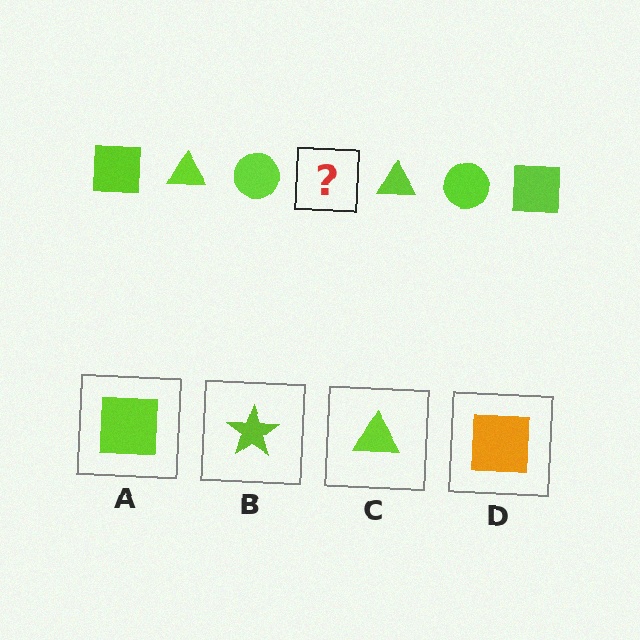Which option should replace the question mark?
Option A.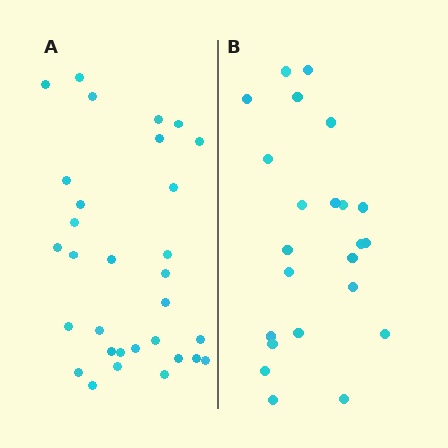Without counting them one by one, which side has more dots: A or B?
Region A (the left region) has more dots.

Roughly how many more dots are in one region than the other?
Region A has roughly 8 or so more dots than region B.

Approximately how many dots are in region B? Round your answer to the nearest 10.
About 20 dots. (The exact count is 23, which rounds to 20.)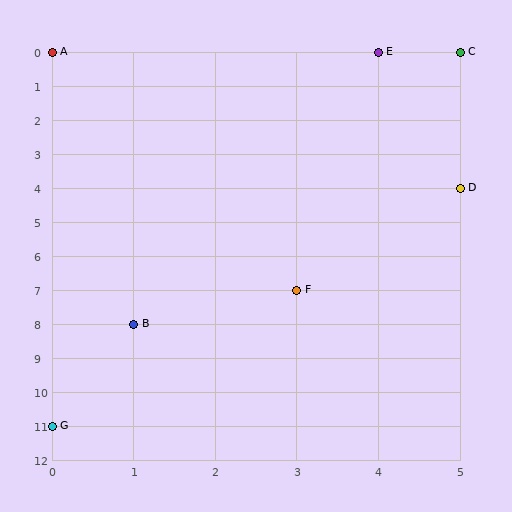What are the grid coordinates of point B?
Point B is at grid coordinates (1, 8).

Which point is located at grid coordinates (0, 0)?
Point A is at (0, 0).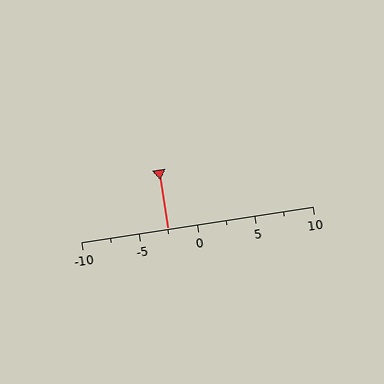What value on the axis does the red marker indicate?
The marker indicates approximately -2.5.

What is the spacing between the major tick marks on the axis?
The major ticks are spaced 5 apart.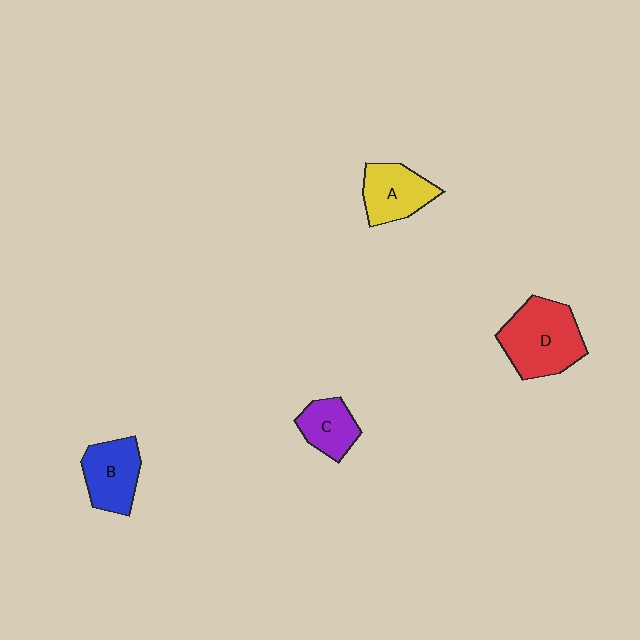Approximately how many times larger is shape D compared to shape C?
Approximately 1.9 times.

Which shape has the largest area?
Shape D (red).